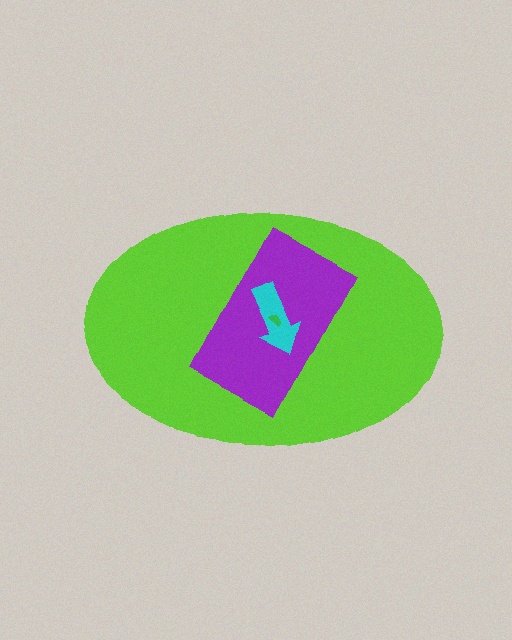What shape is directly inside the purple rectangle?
The cyan arrow.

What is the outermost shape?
The lime ellipse.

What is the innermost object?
The green semicircle.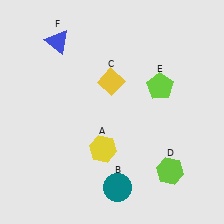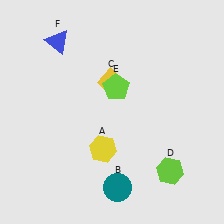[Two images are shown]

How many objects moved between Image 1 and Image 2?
1 object moved between the two images.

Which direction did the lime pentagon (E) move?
The lime pentagon (E) moved left.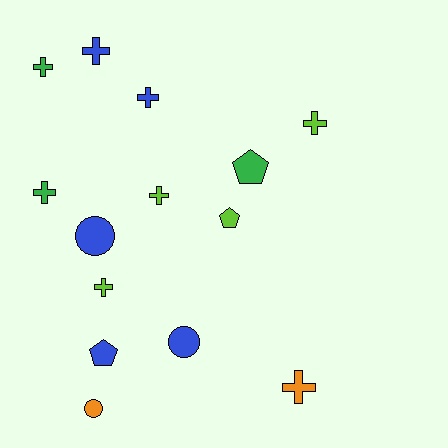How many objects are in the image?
There are 14 objects.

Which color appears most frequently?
Blue, with 5 objects.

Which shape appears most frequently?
Cross, with 8 objects.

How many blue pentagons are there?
There is 1 blue pentagon.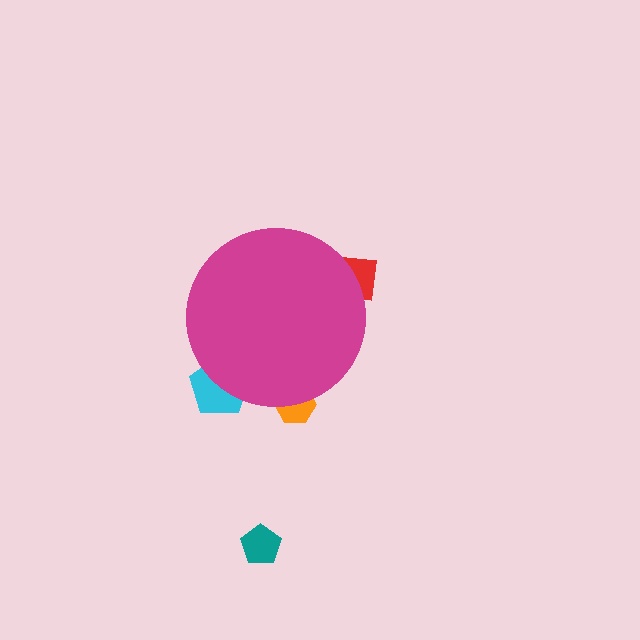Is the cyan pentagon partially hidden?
Yes, the cyan pentagon is partially hidden behind the magenta circle.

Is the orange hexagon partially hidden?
Yes, the orange hexagon is partially hidden behind the magenta circle.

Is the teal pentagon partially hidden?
No, the teal pentagon is fully visible.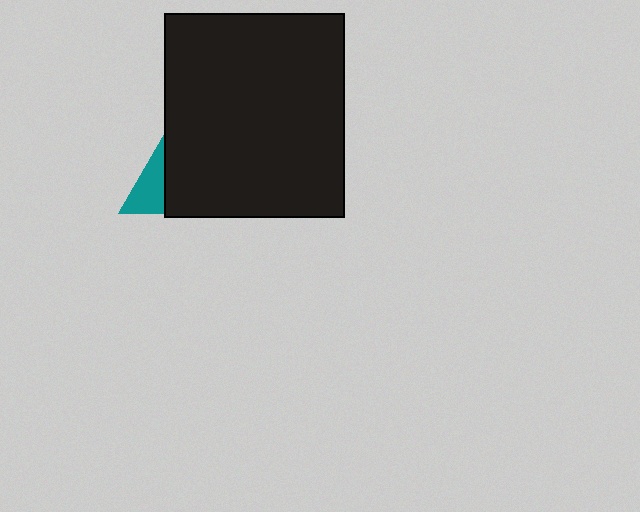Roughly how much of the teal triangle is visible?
A small part of it is visible (roughly 34%).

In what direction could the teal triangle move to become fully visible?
The teal triangle could move left. That would shift it out from behind the black rectangle entirely.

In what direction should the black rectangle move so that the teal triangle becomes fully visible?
The black rectangle should move right. That is the shortest direction to clear the overlap and leave the teal triangle fully visible.